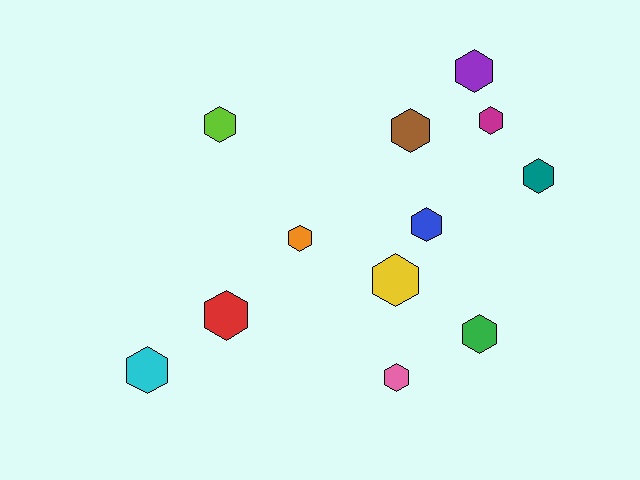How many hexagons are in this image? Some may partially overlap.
There are 12 hexagons.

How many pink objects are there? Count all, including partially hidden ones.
There is 1 pink object.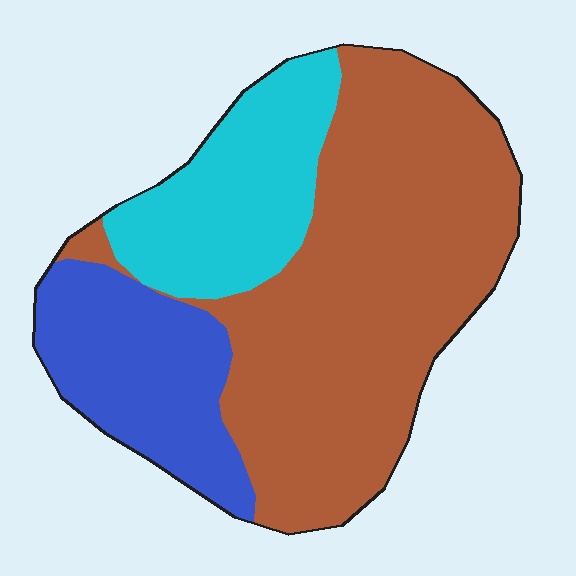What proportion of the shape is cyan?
Cyan covers roughly 20% of the shape.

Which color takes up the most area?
Brown, at roughly 60%.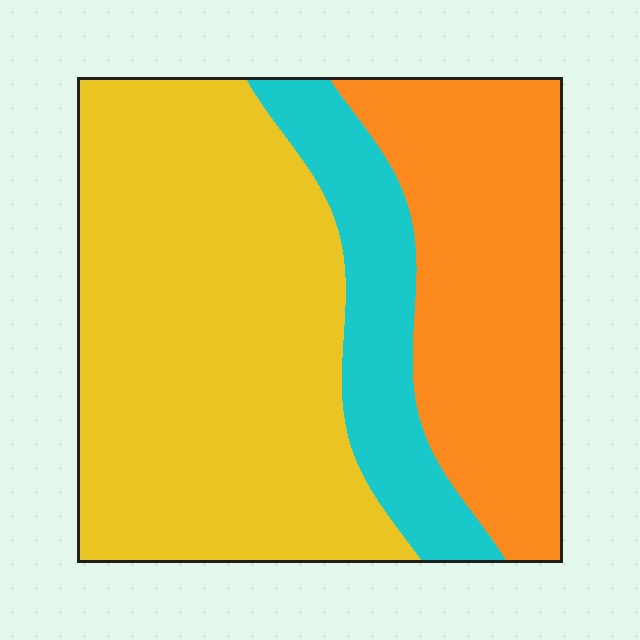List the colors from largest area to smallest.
From largest to smallest: yellow, orange, cyan.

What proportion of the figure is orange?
Orange covers roughly 30% of the figure.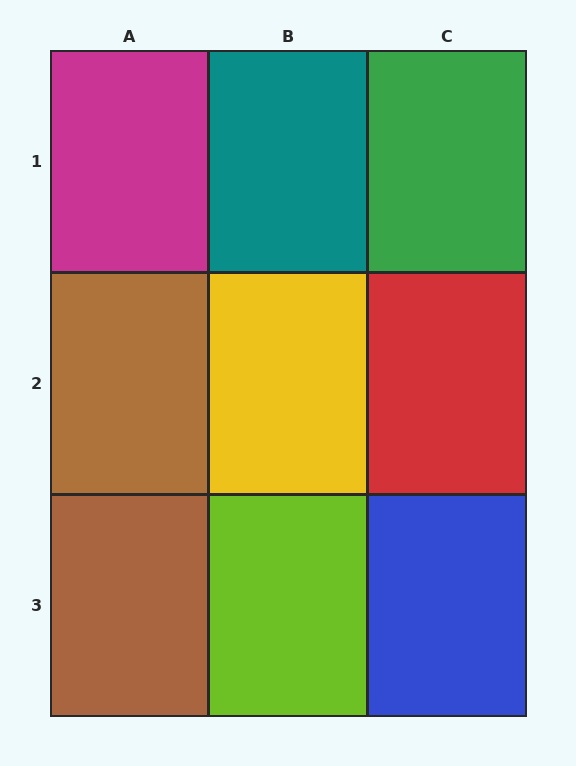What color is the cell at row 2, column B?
Yellow.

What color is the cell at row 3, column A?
Brown.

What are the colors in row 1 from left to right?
Magenta, teal, green.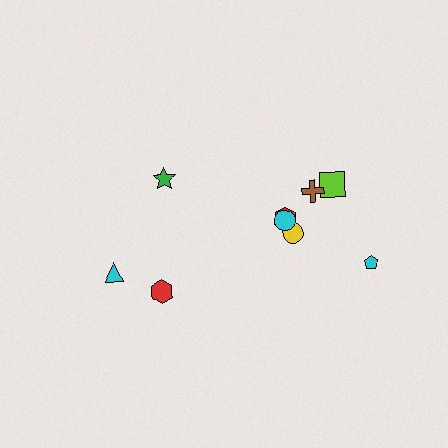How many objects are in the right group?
There are 6 objects.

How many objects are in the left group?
There are 3 objects.